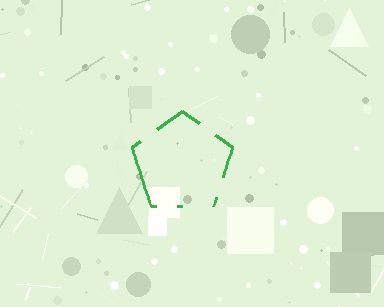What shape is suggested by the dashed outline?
The dashed outline suggests a pentagon.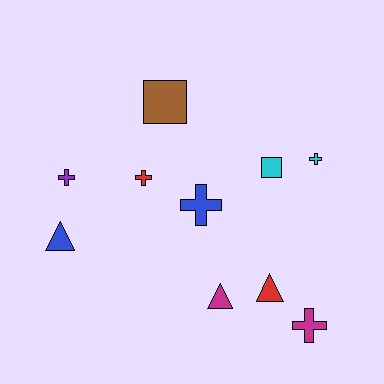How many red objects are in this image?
There are 2 red objects.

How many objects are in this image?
There are 10 objects.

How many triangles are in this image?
There are 3 triangles.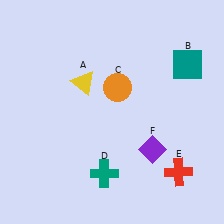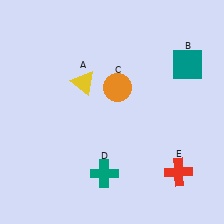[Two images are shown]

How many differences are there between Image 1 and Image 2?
There is 1 difference between the two images.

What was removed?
The purple diamond (F) was removed in Image 2.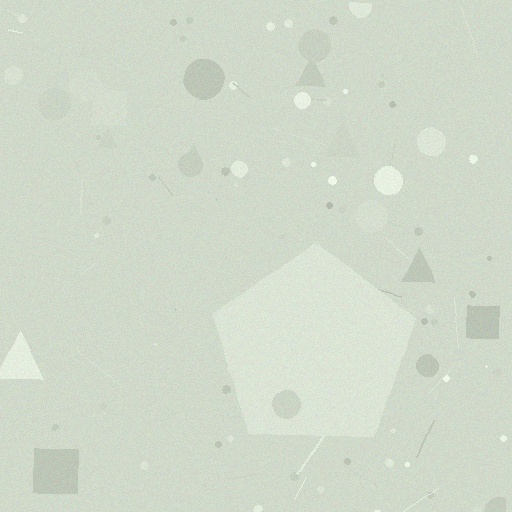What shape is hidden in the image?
A pentagon is hidden in the image.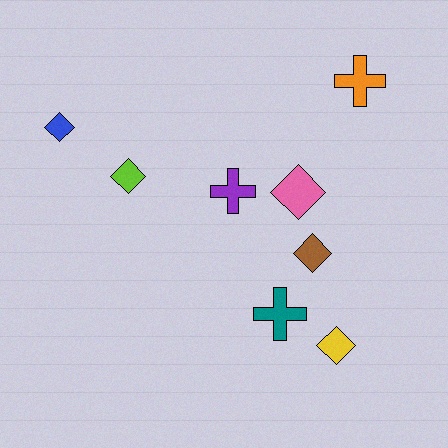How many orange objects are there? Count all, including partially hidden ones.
There is 1 orange object.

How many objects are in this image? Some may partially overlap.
There are 8 objects.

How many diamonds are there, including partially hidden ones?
There are 5 diamonds.